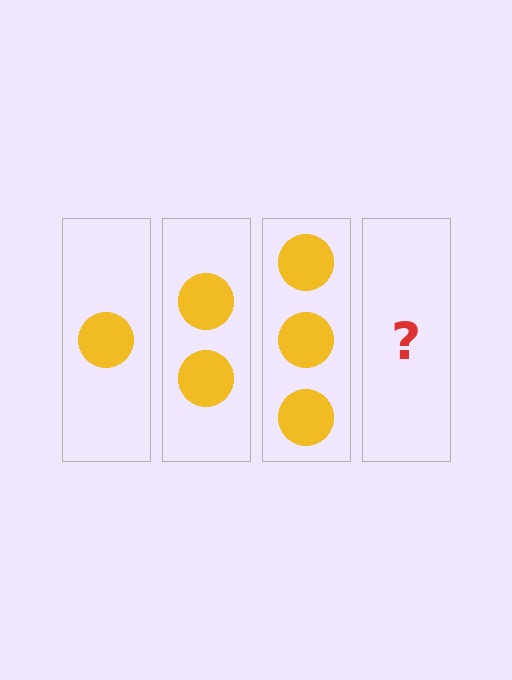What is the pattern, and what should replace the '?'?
The pattern is that each step adds one more circle. The '?' should be 4 circles.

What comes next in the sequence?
The next element should be 4 circles.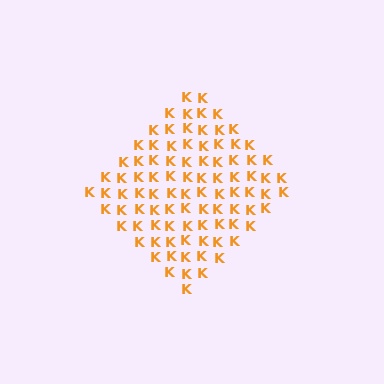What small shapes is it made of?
It is made of small letter K's.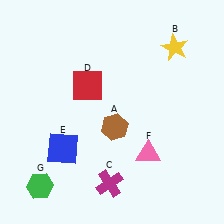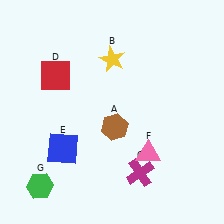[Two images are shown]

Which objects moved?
The objects that moved are: the yellow star (B), the magenta cross (C), the red square (D).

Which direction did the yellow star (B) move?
The yellow star (B) moved left.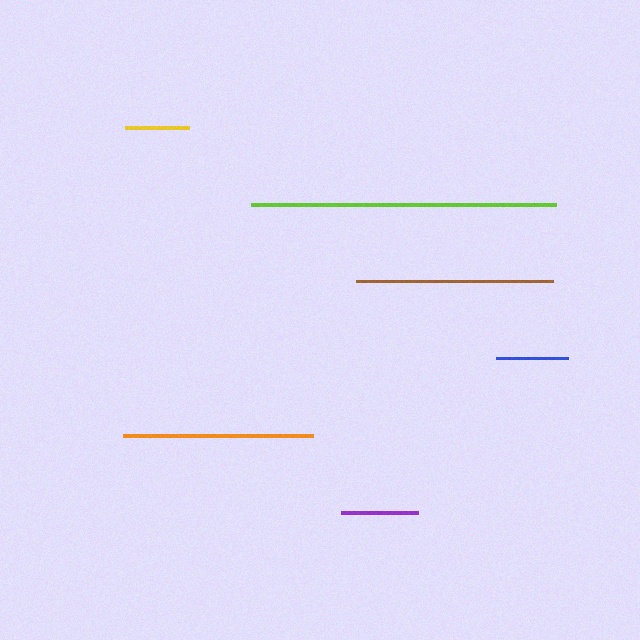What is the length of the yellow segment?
The yellow segment is approximately 64 pixels long.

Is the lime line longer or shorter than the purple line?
The lime line is longer than the purple line.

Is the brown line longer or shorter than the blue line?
The brown line is longer than the blue line.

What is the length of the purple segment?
The purple segment is approximately 77 pixels long.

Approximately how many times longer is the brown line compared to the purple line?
The brown line is approximately 2.5 times the length of the purple line.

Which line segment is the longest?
The lime line is the longest at approximately 305 pixels.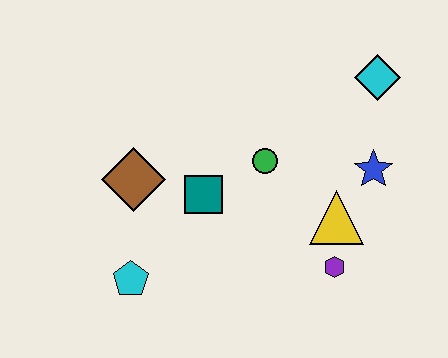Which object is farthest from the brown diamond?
The cyan diamond is farthest from the brown diamond.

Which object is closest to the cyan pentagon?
The brown diamond is closest to the cyan pentagon.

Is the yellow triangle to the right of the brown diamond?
Yes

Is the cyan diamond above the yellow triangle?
Yes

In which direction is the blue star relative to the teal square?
The blue star is to the right of the teal square.